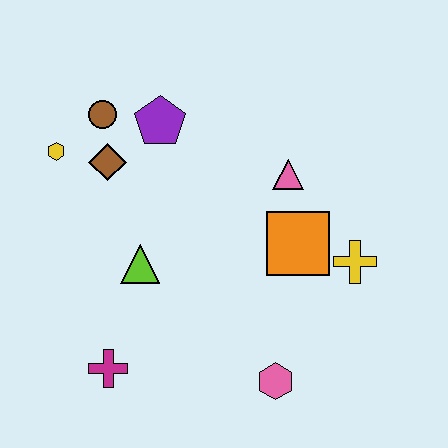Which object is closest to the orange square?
The yellow cross is closest to the orange square.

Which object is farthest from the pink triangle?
The magenta cross is farthest from the pink triangle.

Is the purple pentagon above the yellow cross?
Yes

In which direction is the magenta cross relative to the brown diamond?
The magenta cross is below the brown diamond.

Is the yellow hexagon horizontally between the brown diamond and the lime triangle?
No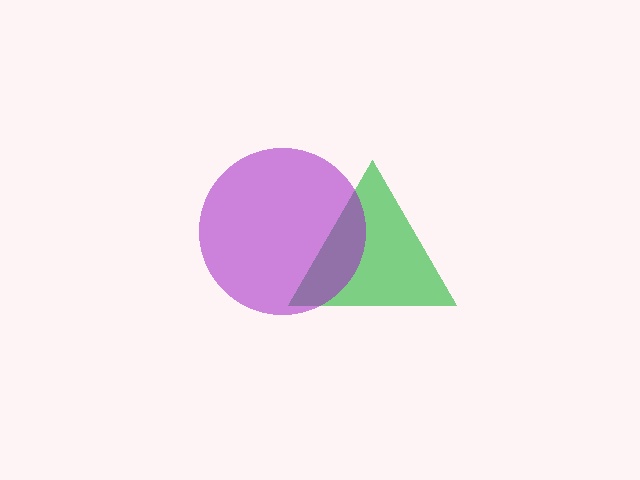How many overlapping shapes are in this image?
There are 2 overlapping shapes in the image.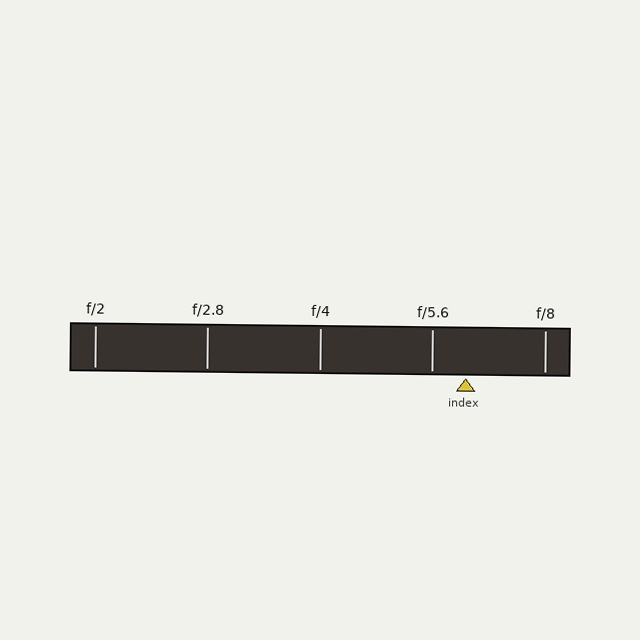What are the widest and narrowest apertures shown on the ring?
The widest aperture shown is f/2 and the narrowest is f/8.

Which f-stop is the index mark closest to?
The index mark is closest to f/5.6.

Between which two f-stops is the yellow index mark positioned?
The index mark is between f/5.6 and f/8.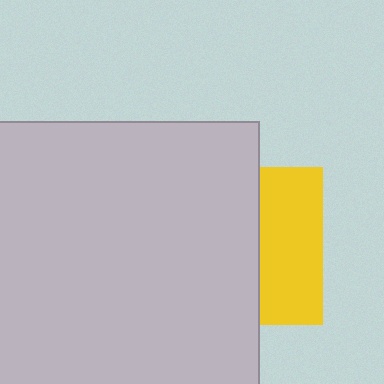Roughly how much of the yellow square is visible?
A small part of it is visible (roughly 40%).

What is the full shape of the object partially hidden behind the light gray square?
The partially hidden object is a yellow square.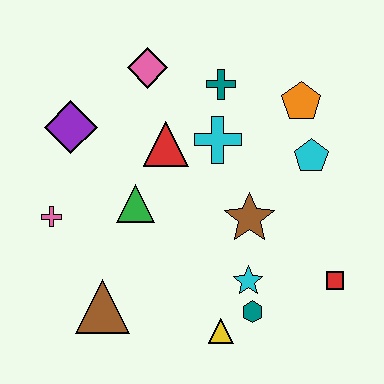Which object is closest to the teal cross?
The cyan cross is closest to the teal cross.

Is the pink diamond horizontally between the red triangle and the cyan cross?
No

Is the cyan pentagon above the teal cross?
No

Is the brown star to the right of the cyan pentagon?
No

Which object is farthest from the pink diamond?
The red square is farthest from the pink diamond.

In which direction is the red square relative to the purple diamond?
The red square is to the right of the purple diamond.